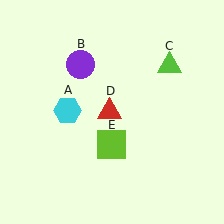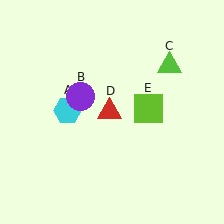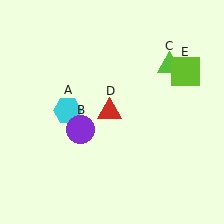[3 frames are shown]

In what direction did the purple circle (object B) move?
The purple circle (object B) moved down.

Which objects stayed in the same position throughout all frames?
Cyan hexagon (object A) and lime triangle (object C) and red triangle (object D) remained stationary.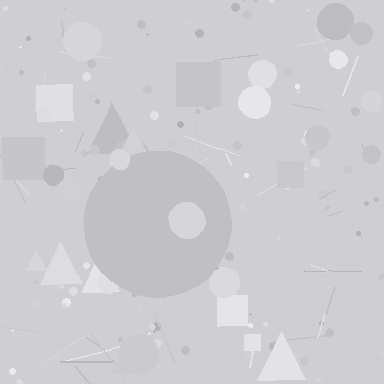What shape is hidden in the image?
A circle is hidden in the image.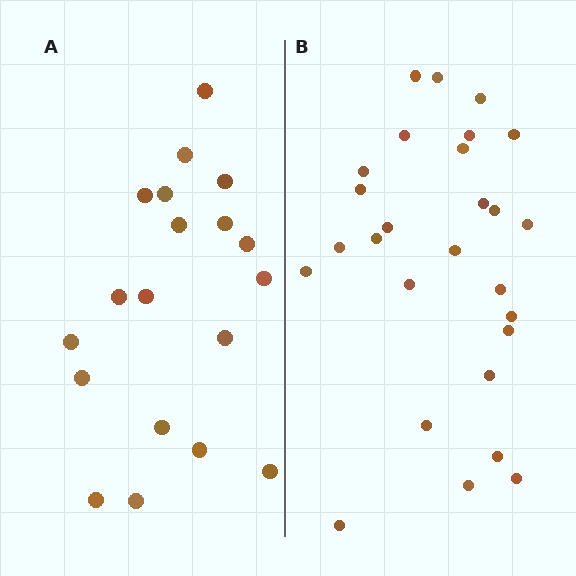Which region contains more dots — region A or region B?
Region B (the right region) has more dots.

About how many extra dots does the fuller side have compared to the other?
Region B has roughly 8 or so more dots than region A.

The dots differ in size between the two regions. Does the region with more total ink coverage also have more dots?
No. Region A has more total ink coverage because its dots are larger, but region B actually contains more individual dots. Total area can be misleading — the number of items is what matters here.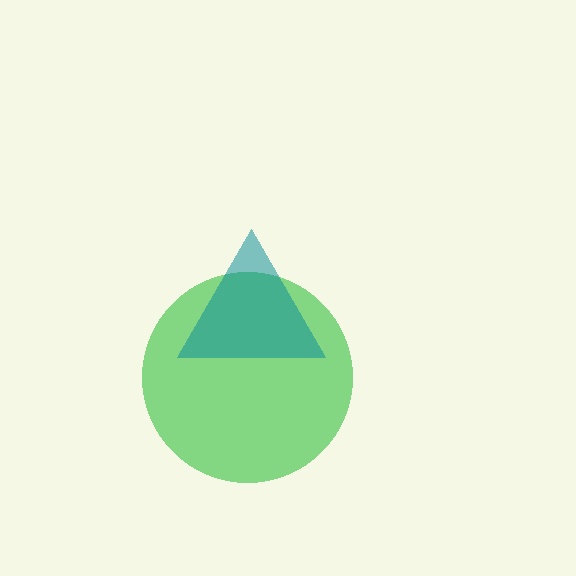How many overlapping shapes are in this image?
There are 2 overlapping shapes in the image.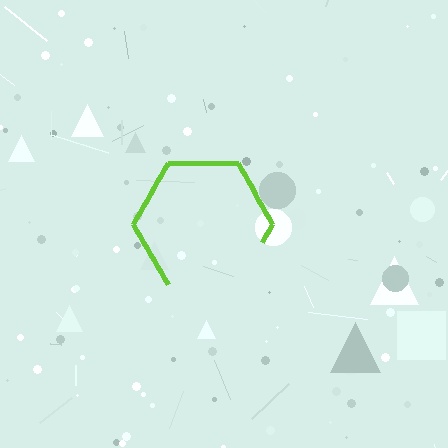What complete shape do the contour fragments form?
The contour fragments form a hexagon.